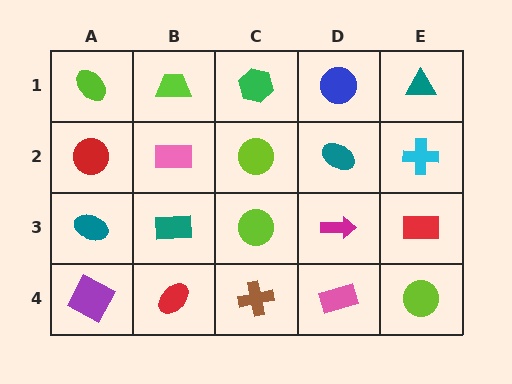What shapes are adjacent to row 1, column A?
A red circle (row 2, column A), a lime trapezoid (row 1, column B).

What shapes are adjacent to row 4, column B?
A teal rectangle (row 3, column B), a purple square (row 4, column A), a brown cross (row 4, column C).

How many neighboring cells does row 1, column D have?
3.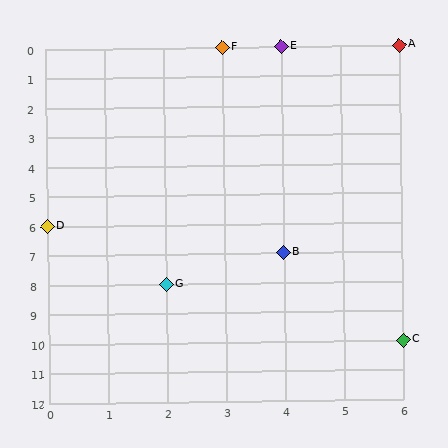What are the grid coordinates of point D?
Point D is at grid coordinates (0, 6).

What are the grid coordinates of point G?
Point G is at grid coordinates (2, 8).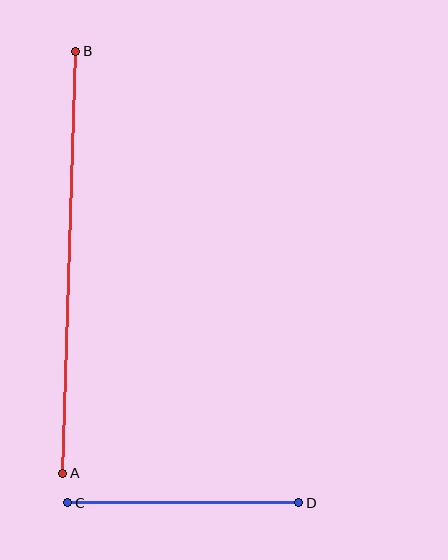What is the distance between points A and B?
The distance is approximately 422 pixels.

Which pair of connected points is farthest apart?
Points A and B are farthest apart.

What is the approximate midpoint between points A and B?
The midpoint is at approximately (69, 262) pixels.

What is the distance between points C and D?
The distance is approximately 231 pixels.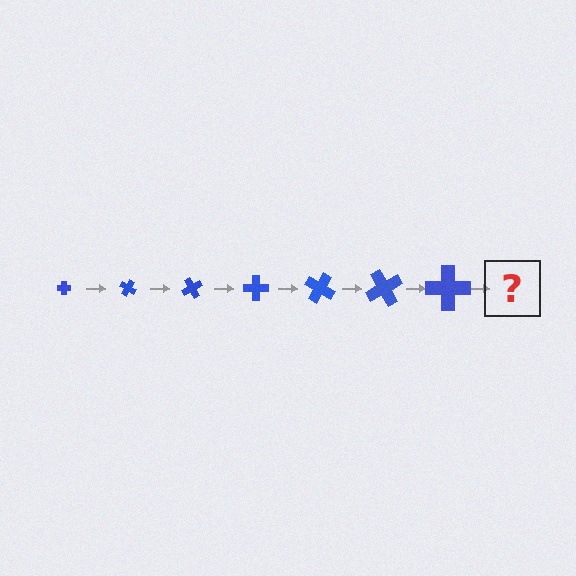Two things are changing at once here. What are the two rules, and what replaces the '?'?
The two rules are that the cross grows larger each step and it rotates 30 degrees each step. The '?' should be a cross, larger than the previous one and rotated 210 degrees from the start.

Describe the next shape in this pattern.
It should be a cross, larger than the previous one and rotated 210 degrees from the start.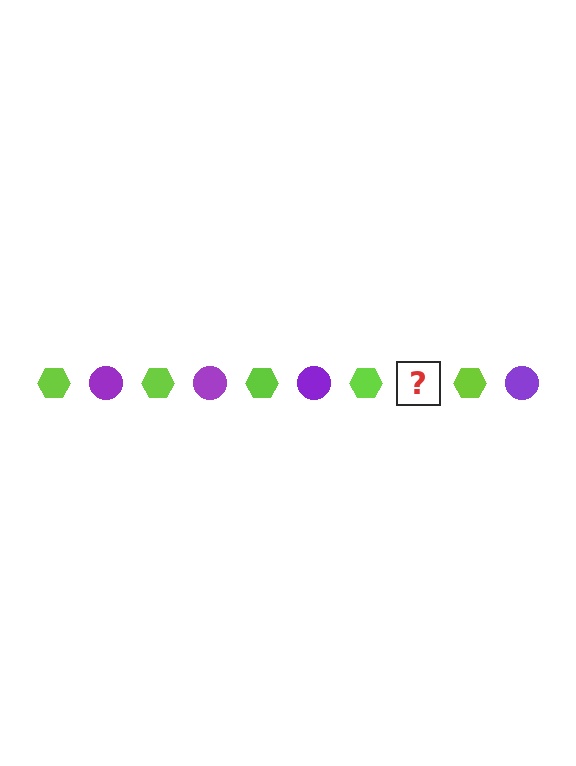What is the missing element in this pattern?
The missing element is a purple circle.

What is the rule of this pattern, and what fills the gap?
The rule is that the pattern alternates between lime hexagon and purple circle. The gap should be filled with a purple circle.